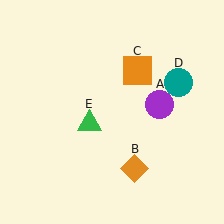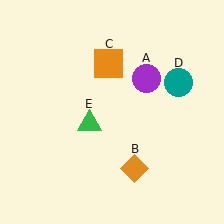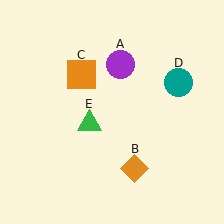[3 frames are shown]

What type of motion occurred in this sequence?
The purple circle (object A), orange square (object C) rotated counterclockwise around the center of the scene.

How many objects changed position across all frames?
2 objects changed position: purple circle (object A), orange square (object C).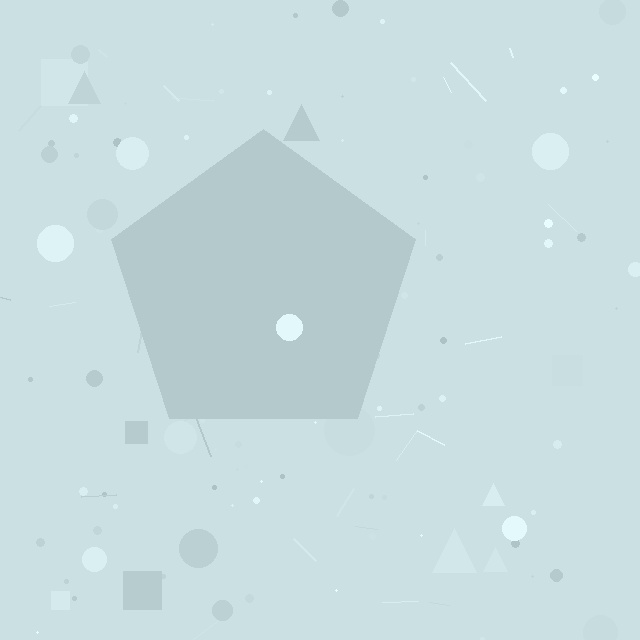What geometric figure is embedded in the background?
A pentagon is embedded in the background.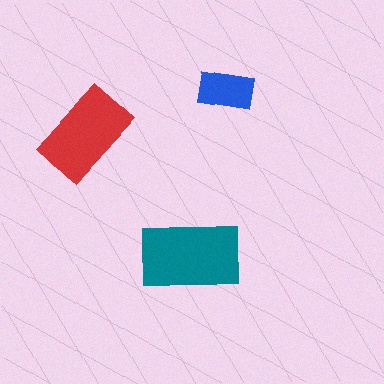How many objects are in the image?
There are 3 objects in the image.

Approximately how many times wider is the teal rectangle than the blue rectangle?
About 2 times wider.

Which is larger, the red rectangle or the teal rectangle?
The teal one.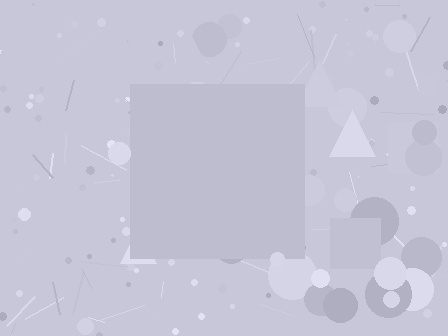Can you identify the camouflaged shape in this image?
The camouflaged shape is a square.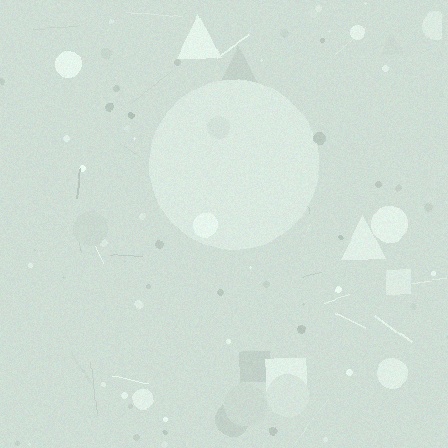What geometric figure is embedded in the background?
A circle is embedded in the background.